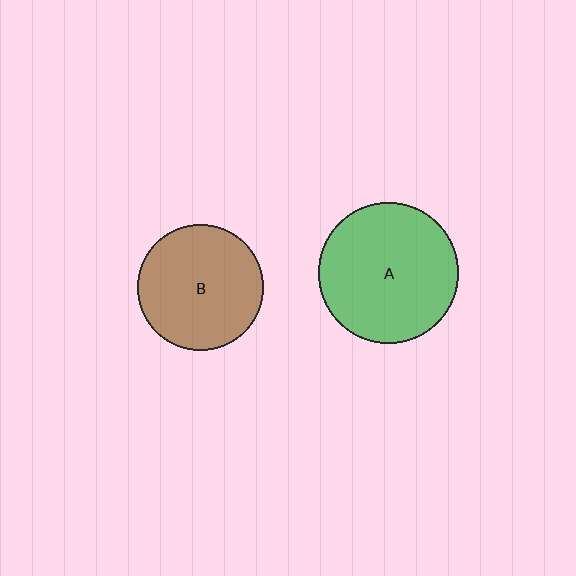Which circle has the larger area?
Circle A (green).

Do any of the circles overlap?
No, none of the circles overlap.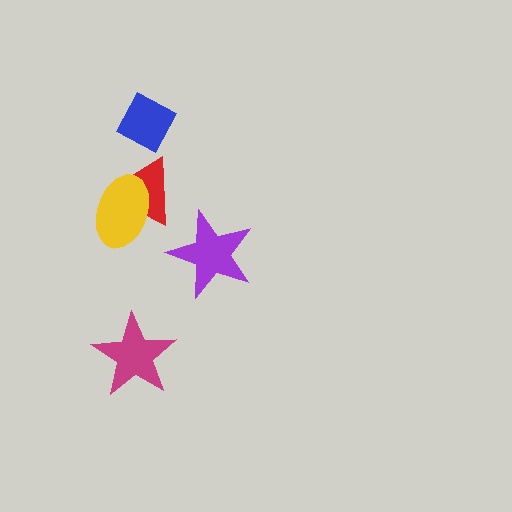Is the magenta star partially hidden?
No, no other shape covers it.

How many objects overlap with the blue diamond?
0 objects overlap with the blue diamond.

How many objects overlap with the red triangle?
1 object overlaps with the red triangle.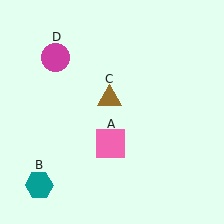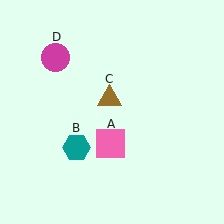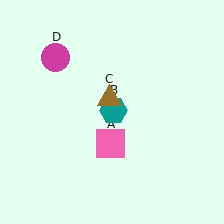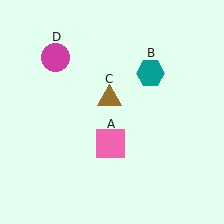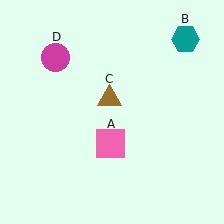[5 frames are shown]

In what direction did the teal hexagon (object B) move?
The teal hexagon (object B) moved up and to the right.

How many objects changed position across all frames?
1 object changed position: teal hexagon (object B).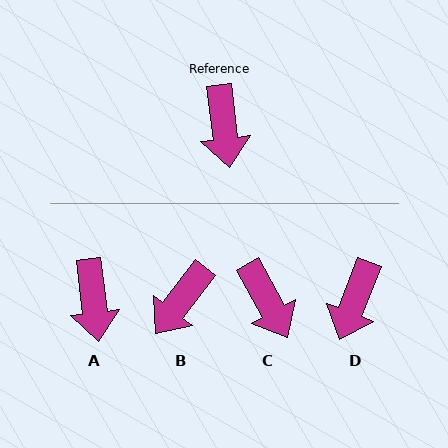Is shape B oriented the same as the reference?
No, it is off by about 44 degrees.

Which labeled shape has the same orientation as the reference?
A.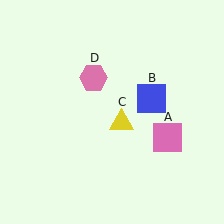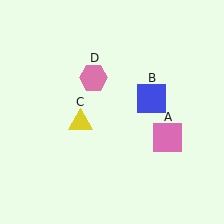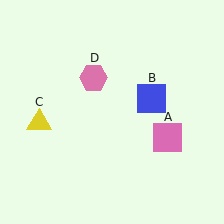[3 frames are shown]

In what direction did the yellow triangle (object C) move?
The yellow triangle (object C) moved left.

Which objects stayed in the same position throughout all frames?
Pink square (object A) and blue square (object B) and pink hexagon (object D) remained stationary.